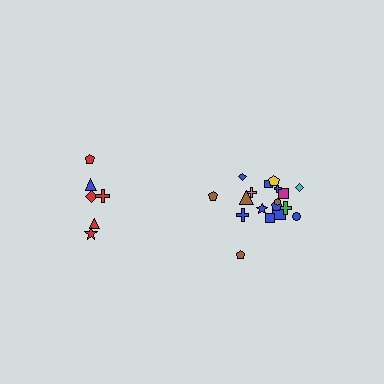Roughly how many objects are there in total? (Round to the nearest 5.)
Roughly 25 objects in total.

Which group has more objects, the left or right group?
The right group.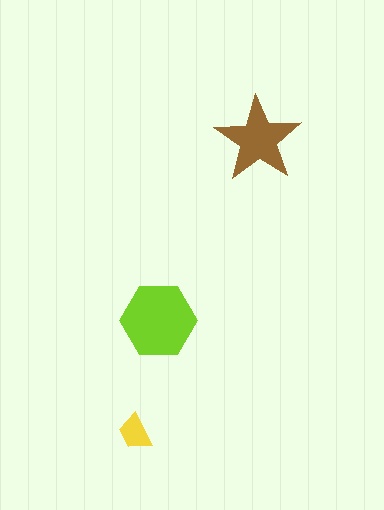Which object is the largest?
The lime hexagon.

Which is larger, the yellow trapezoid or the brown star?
The brown star.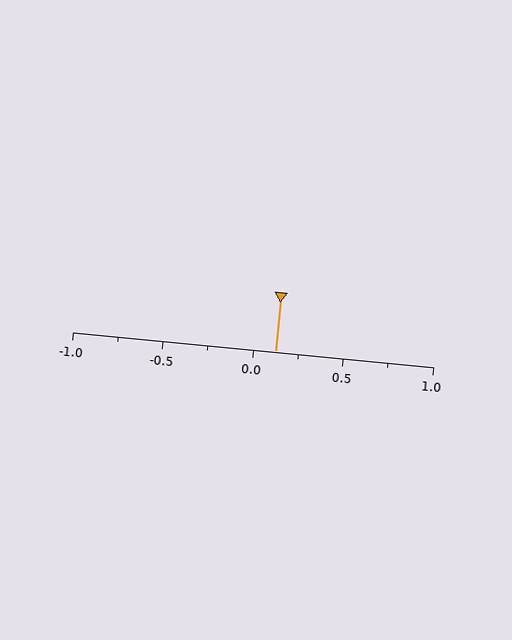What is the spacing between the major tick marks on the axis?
The major ticks are spaced 0.5 apart.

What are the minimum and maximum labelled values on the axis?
The axis runs from -1.0 to 1.0.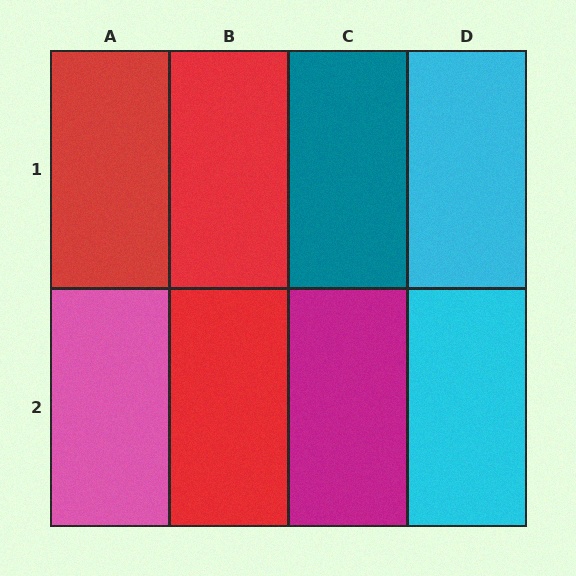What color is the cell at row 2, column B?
Red.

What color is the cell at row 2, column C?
Magenta.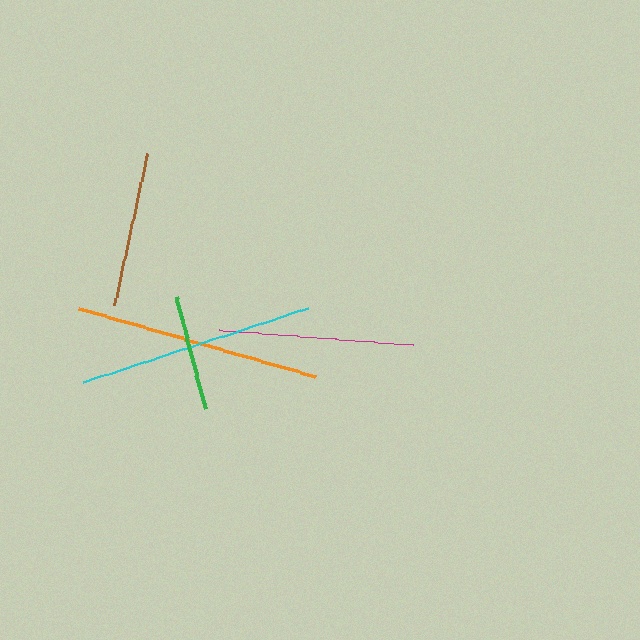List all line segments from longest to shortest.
From longest to shortest: orange, cyan, magenta, brown, green.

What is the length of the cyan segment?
The cyan segment is approximately 237 pixels long.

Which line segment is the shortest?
The green line is the shortest at approximately 115 pixels.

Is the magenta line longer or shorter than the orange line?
The orange line is longer than the magenta line.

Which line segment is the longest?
The orange line is the longest at approximately 247 pixels.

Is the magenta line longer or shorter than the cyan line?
The cyan line is longer than the magenta line.